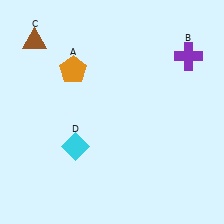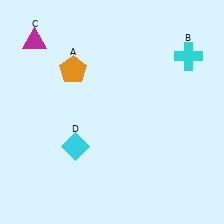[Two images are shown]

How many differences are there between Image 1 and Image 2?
There are 2 differences between the two images.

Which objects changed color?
B changed from purple to cyan. C changed from brown to magenta.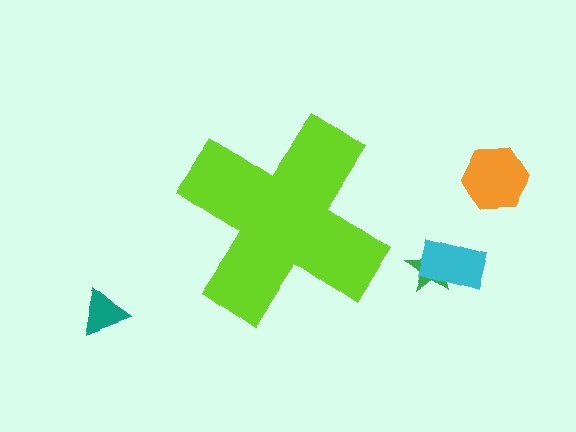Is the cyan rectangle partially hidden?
No, the cyan rectangle is fully visible.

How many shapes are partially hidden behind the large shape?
0 shapes are partially hidden.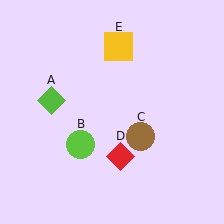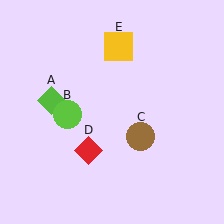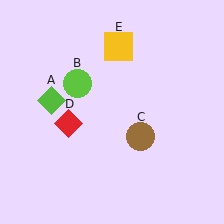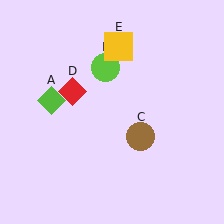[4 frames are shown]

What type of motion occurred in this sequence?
The lime circle (object B), red diamond (object D) rotated clockwise around the center of the scene.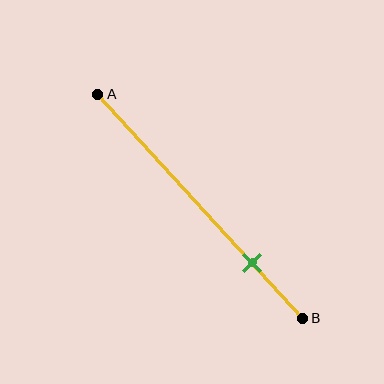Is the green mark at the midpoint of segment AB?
No, the mark is at about 75% from A, not at the 50% midpoint.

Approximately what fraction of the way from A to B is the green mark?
The green mark is approximately 75% of the way from A to B.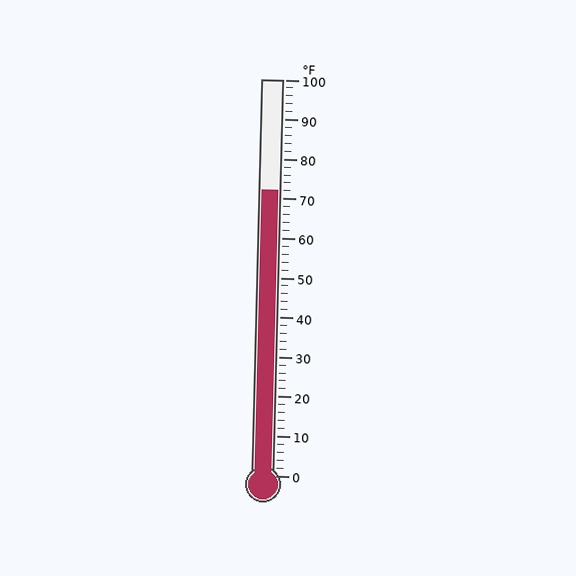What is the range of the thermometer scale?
The thermometer scale ranges from 0°F to 100°F.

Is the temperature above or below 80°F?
The temperature is below 80°F.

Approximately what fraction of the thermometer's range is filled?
The thermometer is filled to approximately 70% of its range.